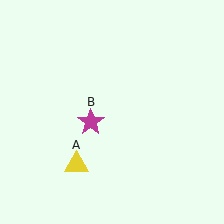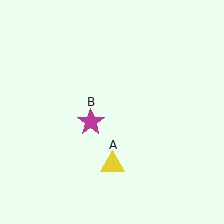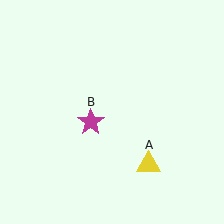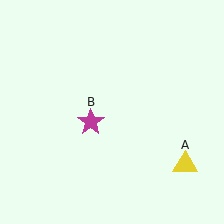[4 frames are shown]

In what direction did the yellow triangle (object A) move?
The yellow triangle (object A) moved right.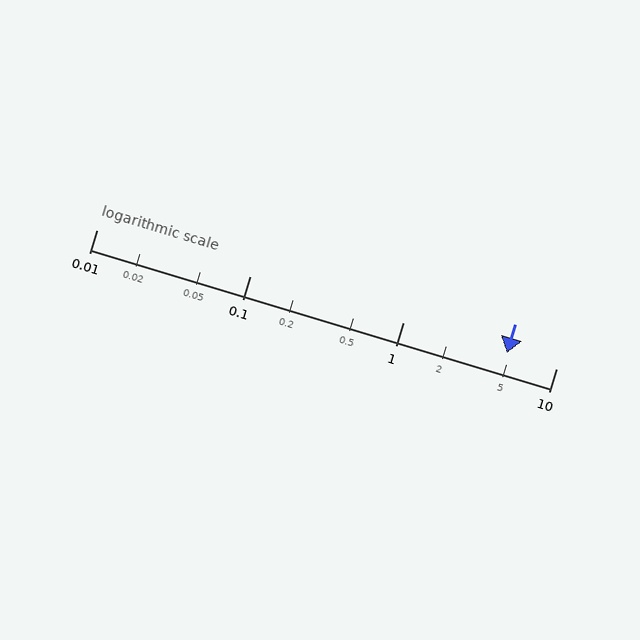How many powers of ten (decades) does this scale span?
The scale spans 3 decades, from 0.01 to 10.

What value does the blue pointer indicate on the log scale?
The pointer indicates approximately 4.8.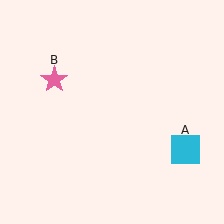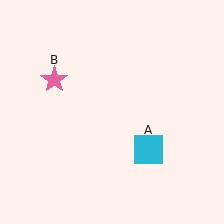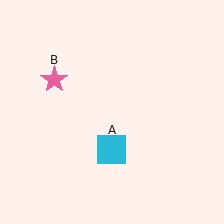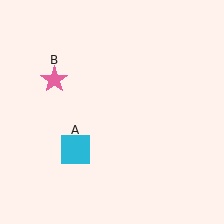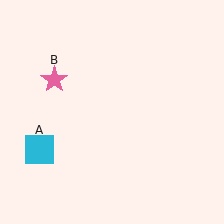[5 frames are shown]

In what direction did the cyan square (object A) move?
The cyan square (object A) moved left.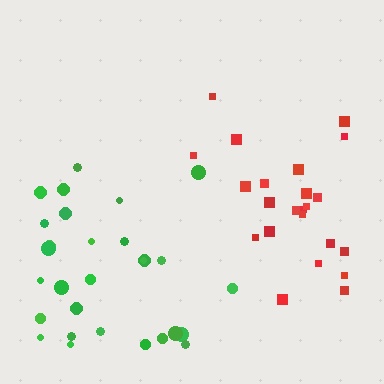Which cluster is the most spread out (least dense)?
Red.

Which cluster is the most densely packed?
Green.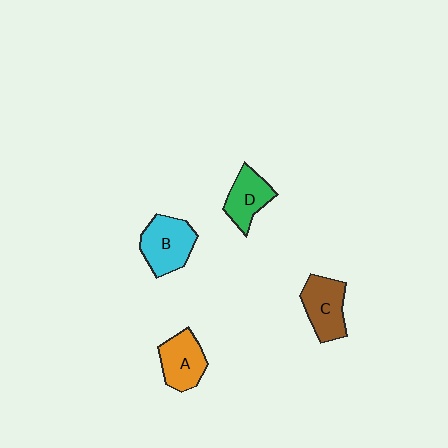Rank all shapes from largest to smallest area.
From largest to smallest: B (cyan), C (brown), A (orange), D (green).